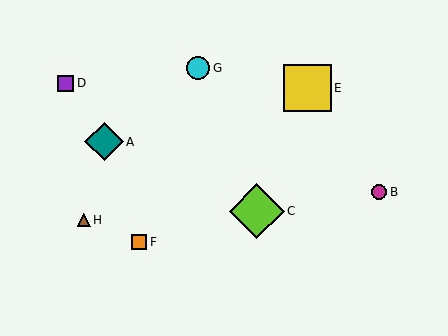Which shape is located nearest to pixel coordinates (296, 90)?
The yellow square (labeled E) at (307, 88) is nearest to that location.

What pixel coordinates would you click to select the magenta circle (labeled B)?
Click at (379, 192) to select the magenta circle B.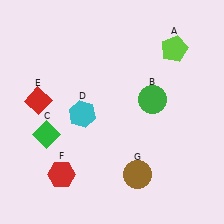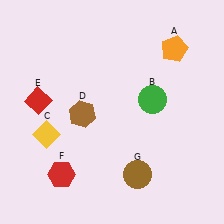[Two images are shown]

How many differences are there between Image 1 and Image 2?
There are 3 differences between the two images.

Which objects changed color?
A changed from lime to orange. C changed from green to yellow. D changed from cyan to brown.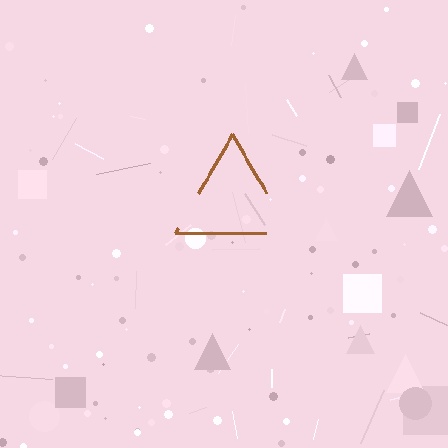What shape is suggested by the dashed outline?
The dashed outline suggests a triangle.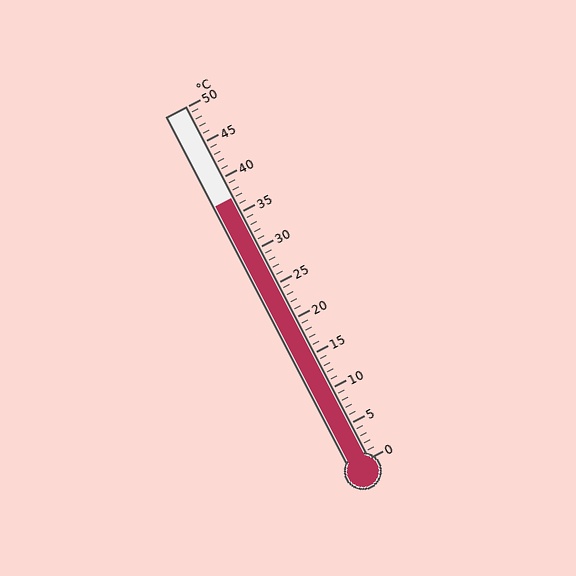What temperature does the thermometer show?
The thermometer shows approximately 37°C.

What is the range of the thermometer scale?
The thermometer scale ranges from 0°C to 50°C.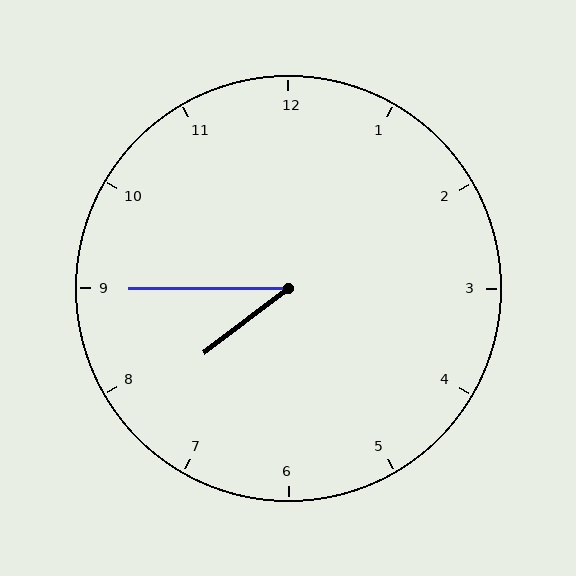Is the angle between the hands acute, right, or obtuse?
It is acute.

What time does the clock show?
7:45.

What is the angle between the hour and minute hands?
Approximately 38 degrees.